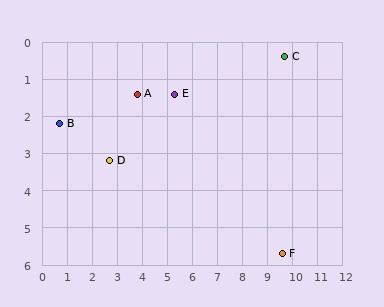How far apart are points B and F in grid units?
Points B and F are about 9.6 grid units apart.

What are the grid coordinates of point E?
Point E is at approximately (5.3, 1.4).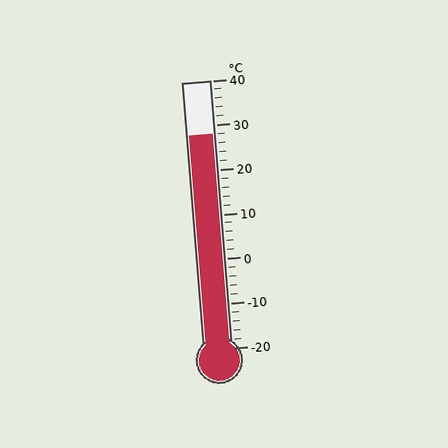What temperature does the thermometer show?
The thermometer shows approximately 28°C.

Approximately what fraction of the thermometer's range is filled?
The thermometer is filled to approximately 80% of its range.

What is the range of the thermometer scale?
The thermometer scale ranges from -20°C to 40°C.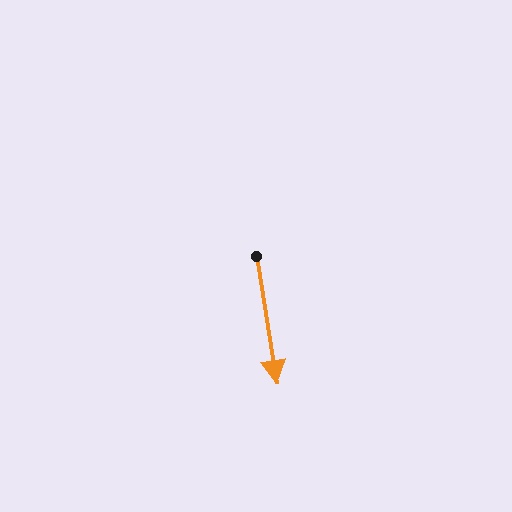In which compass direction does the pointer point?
South.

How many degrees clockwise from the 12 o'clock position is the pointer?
Approximately 171 degrees.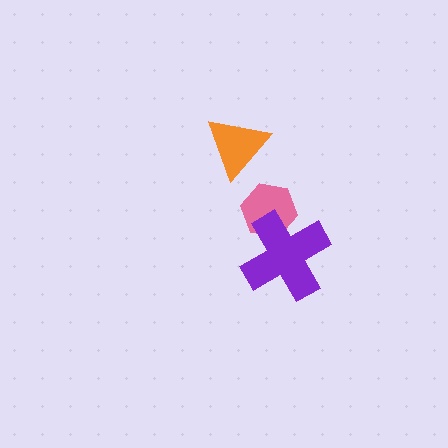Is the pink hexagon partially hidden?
Yes, it is partially covered by another shape.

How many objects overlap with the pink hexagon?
1 object overlaps with the pink hexagon.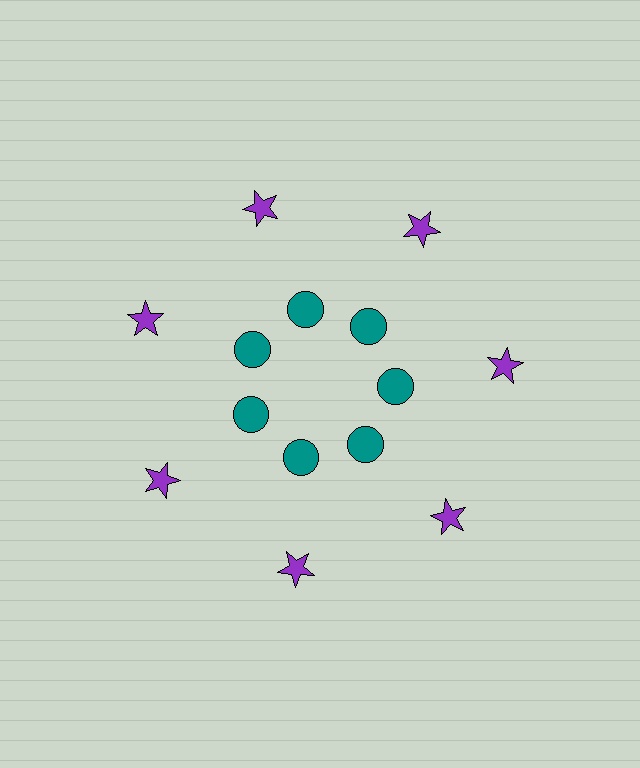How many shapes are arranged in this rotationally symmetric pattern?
There are 14 shapes, arranged in 7 groups of 2.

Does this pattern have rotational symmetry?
Yes, this pattern has 7-fold rotational symmetry. It looks the same after rotating 51 degrees around the center.